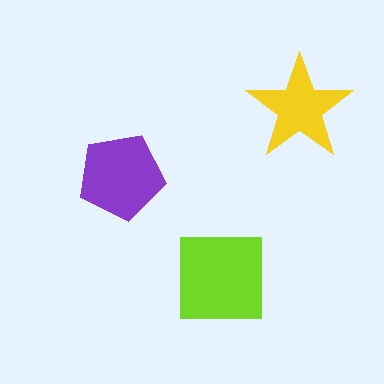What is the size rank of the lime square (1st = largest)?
1st.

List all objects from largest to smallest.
The lime square, the purple pentagon, the yellow star.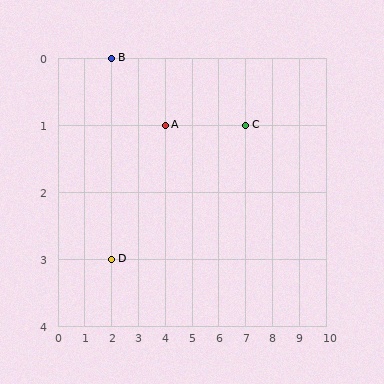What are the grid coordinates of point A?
Point A is at grid coordinates (4, 1).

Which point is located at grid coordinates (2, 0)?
Point B is at (2, 0).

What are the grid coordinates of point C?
Point C is at grid coordinates (7, 1).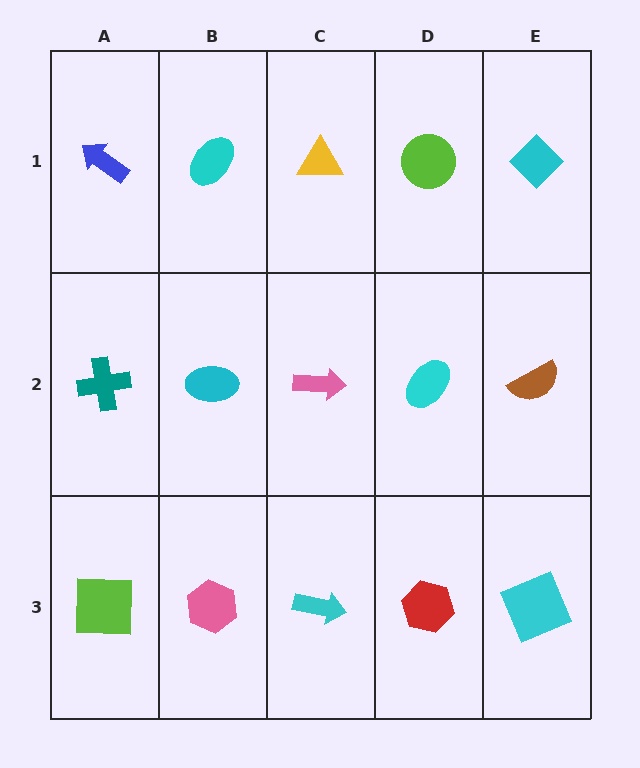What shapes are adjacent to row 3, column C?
A pink arrow (row 2, column C), a pink hexagon (row 3, column B), a red hexagon (row 3, column D).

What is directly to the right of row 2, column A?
A cyan ellipse.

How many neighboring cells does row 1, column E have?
2.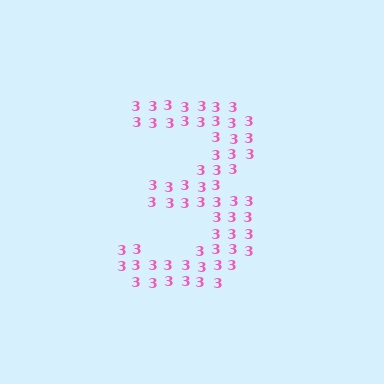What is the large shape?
The large shape is the digit 3.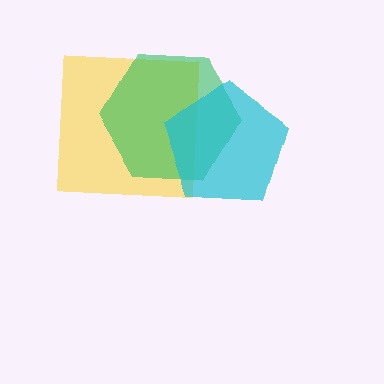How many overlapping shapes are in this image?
There are 3 overlapping shapes in the image.